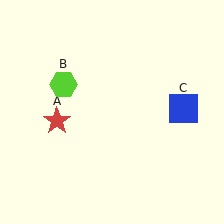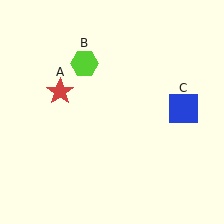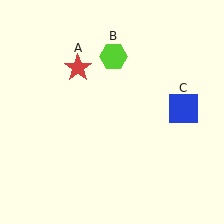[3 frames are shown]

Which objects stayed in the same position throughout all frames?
Blue square (object C) remained stationary.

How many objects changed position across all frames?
2 objects changed position: red star (object A), lime hexagon (object B).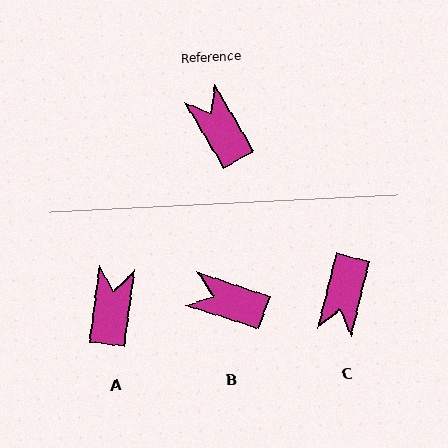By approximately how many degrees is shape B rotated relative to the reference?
Approximately 42 degrees counter-clockwise.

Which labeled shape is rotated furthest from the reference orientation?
C, about 136 degrees away.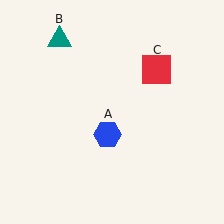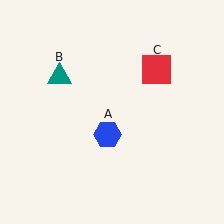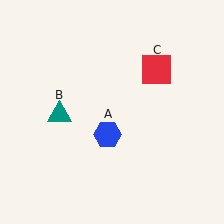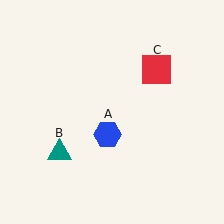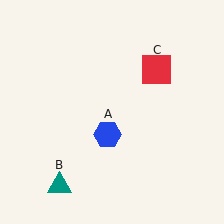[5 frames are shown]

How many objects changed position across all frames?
1 object changed position: teal triangle (object B).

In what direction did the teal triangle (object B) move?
The teal triangle (object B) moved down.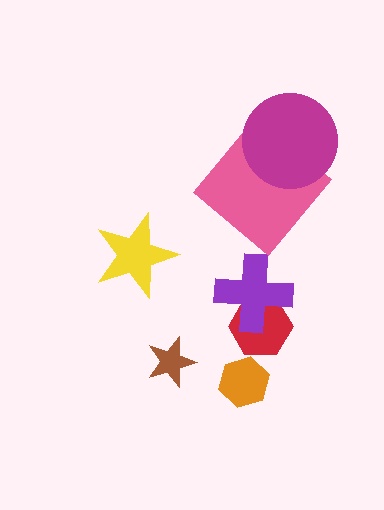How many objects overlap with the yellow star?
0 objects overlap with the yellow star.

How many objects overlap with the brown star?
0 objects overlap with the brown star.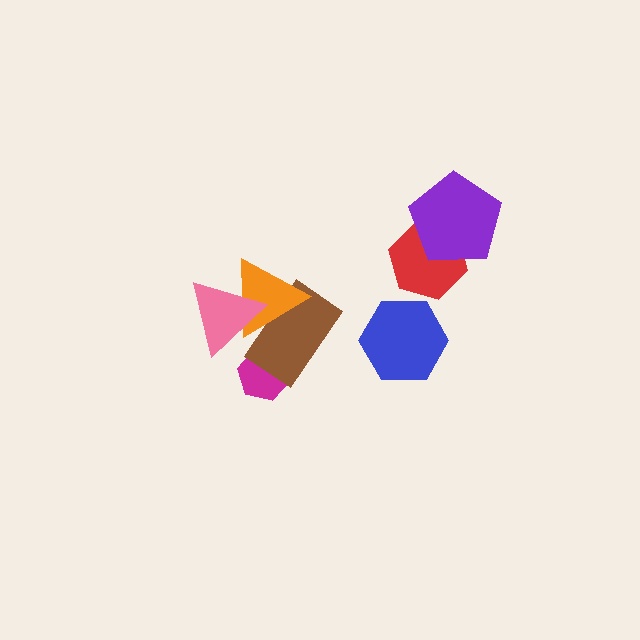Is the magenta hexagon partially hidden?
Yes, it is partially covered by another shape.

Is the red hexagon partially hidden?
Yes, it is partially covered by another shape.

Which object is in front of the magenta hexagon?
The brown rectangle is in front of the magenta hexagon.